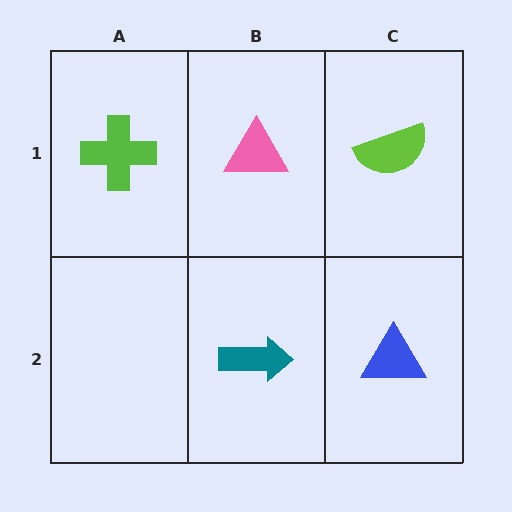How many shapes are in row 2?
2 shapes.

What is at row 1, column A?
A lime cross.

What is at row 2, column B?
A teal arrow.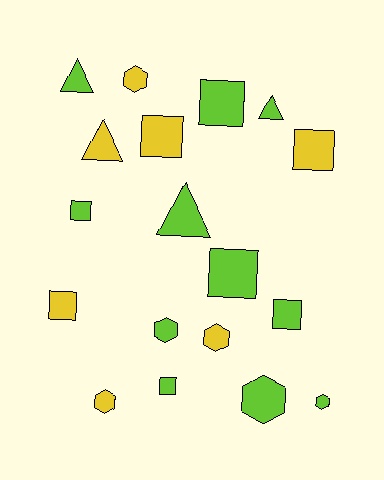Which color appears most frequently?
Lime, with 11 objects.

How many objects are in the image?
There are 18 objects.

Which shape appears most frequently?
Square, with 8 objects.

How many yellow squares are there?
There are 3 yellow squares.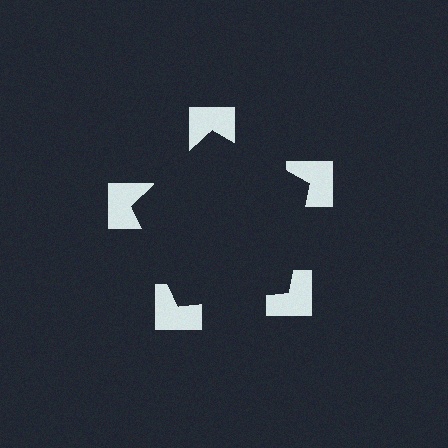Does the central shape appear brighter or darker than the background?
It typically appears slightly darker than the background, even though no actual brightness change is drawn.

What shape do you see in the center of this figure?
An illusory pentagon — its edges are inferred from the aligned wedge cuts in the notched squares, not physically drawn.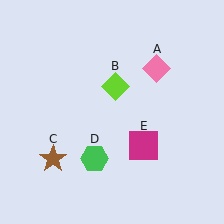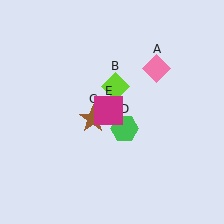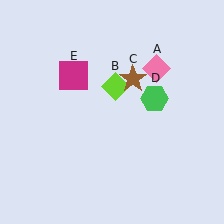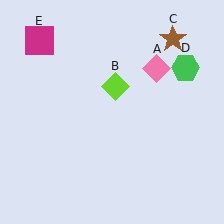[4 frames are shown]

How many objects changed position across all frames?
3 objects changed position: brown star (object C), green hexagon (object D), magenta square (object E).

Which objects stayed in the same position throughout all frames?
Pink diamond (object A) and lime diamond (object B) remained stationary.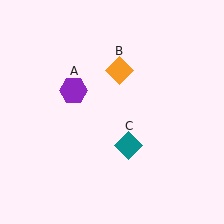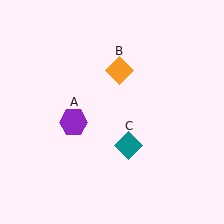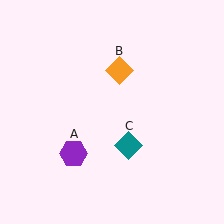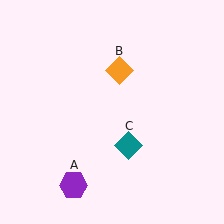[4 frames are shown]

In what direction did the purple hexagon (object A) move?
The purple hexagon (object A) moved down.